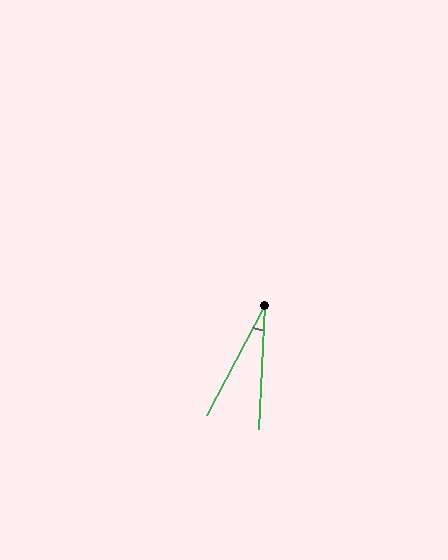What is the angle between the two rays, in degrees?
Approximately 25 degrees.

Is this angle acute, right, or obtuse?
It is acute.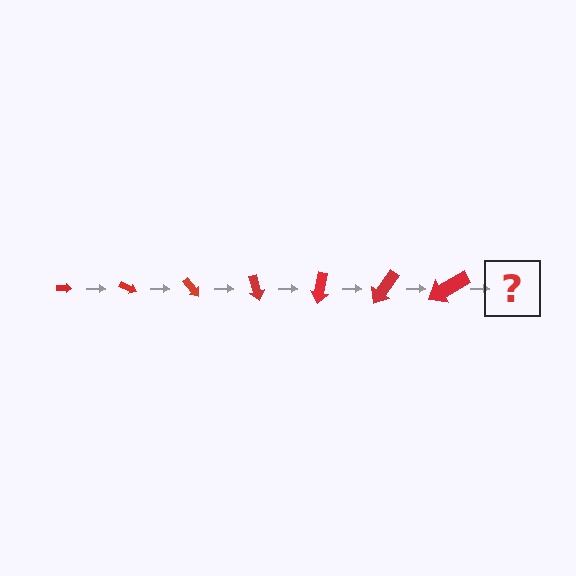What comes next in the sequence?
The next element should be an arrow, larger than the previous one and rotated 175 degrees from the start.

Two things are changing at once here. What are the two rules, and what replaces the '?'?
The two rules are that the arrow grows larger each step and it rotates 25 degrees each step. The '?' should be an arrow, larger than the previous one and rotated 175 degrees from the start.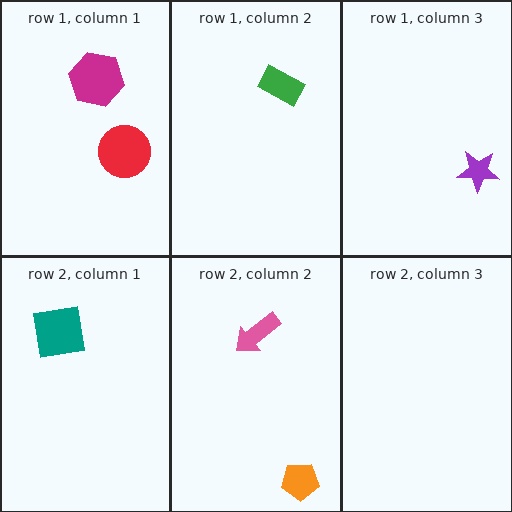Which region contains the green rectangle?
The row 1, column 2 region.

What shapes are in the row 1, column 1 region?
The red circle, the magenta hexagon.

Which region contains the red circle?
The row 1, column 1 region.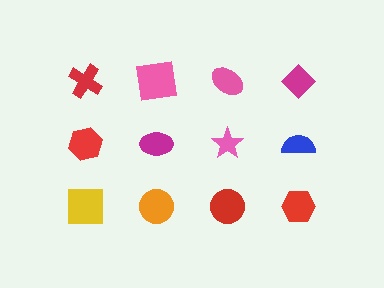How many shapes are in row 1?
4 shapes.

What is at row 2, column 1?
A red hexagon.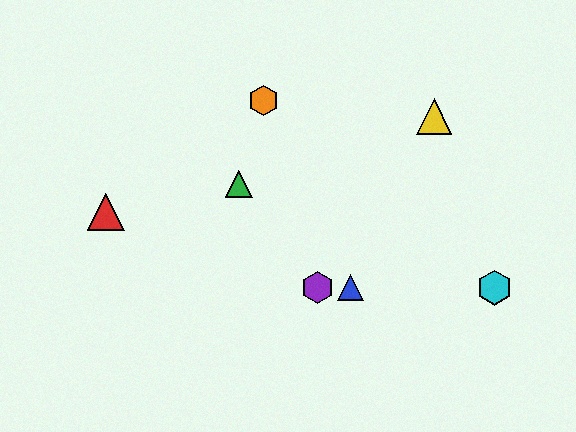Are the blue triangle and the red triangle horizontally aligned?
No, the blue triangle is at y≈288 and the red triangle is at y≈212.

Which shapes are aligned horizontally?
The blue triangle, the purple hexagon, the cyan hexagon are aligned horizontally.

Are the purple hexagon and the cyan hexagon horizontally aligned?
Yes, both are at y≈288.